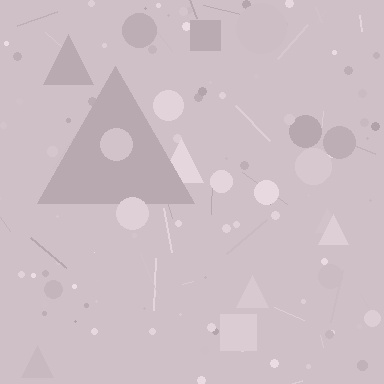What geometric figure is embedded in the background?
A triangle is embedded in the background.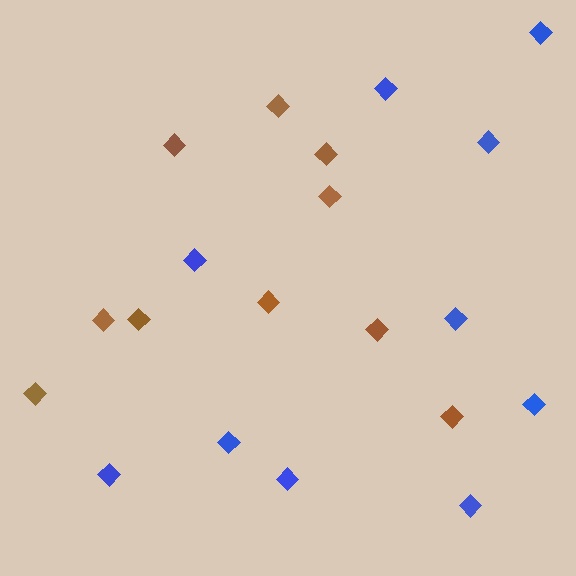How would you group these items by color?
There are 2 groups: one group of brown diamonds (10) and one group of blue diamonds (10).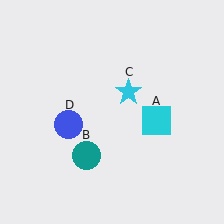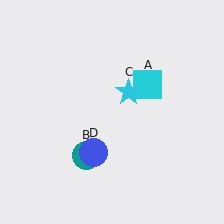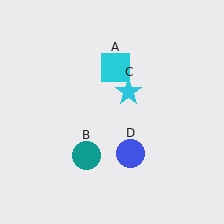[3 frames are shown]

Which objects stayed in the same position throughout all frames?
Teal circle (object B) and cyan star (object C) remained stationary.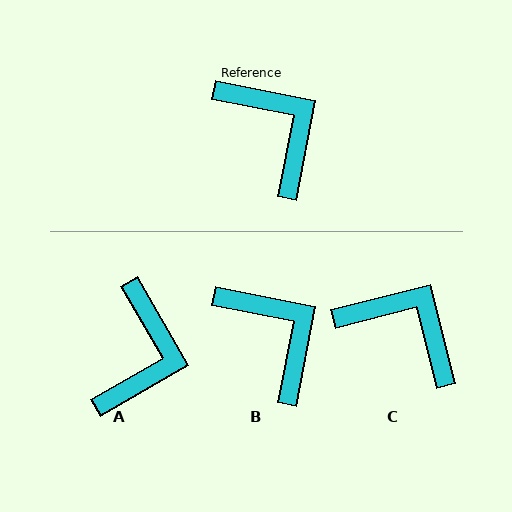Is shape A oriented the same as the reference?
No, it is off by about 49 degrees.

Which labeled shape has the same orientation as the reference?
B.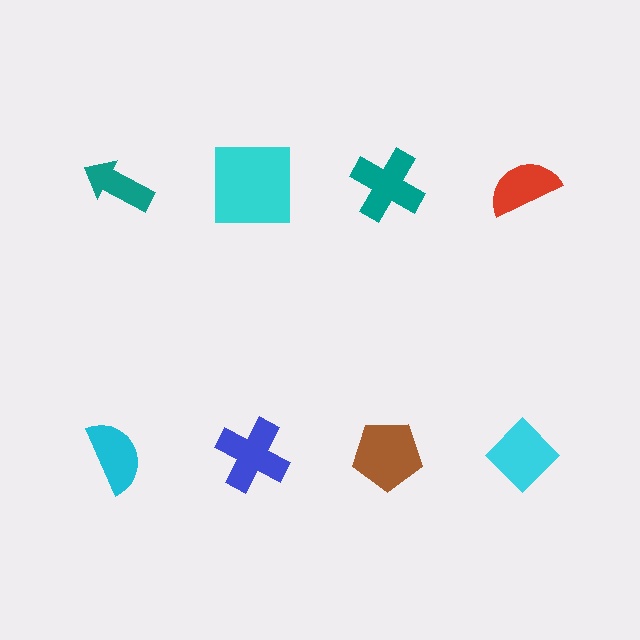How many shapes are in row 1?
4 shapes.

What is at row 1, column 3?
A teal cross.